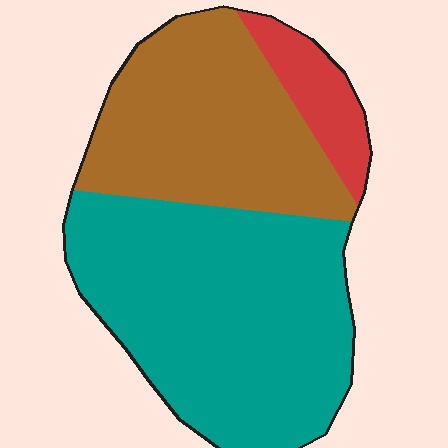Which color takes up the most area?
Teal, at roughly 55%.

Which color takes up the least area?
Red, at roughly 10%.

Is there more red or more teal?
Teal.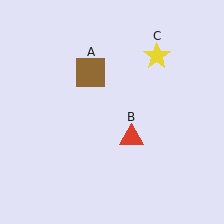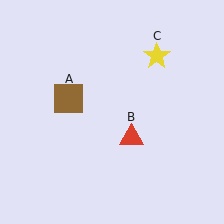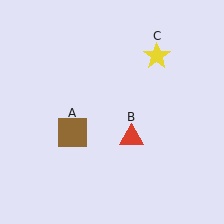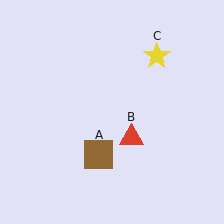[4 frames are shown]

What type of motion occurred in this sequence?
The brown square (object A) rotated counterclockwise around the center of the scene.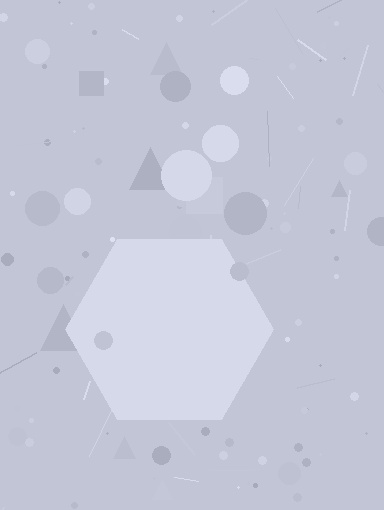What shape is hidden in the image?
A hexagon is hidden in the image.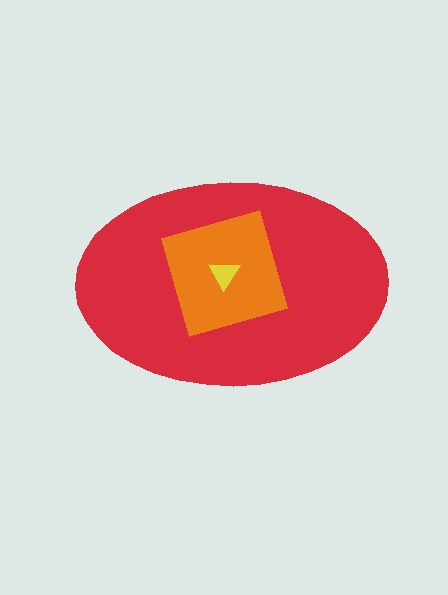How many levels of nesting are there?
3.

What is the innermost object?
The yellow triangle.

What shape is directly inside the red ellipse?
The orange diamond.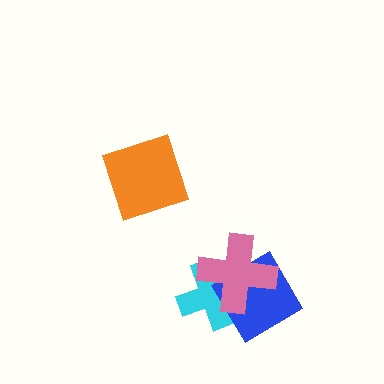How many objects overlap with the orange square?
0 objects overlap with the orange square.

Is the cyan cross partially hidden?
Yes, it is partially covered by another shape.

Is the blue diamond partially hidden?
Yes, it is partially covered by another shape.